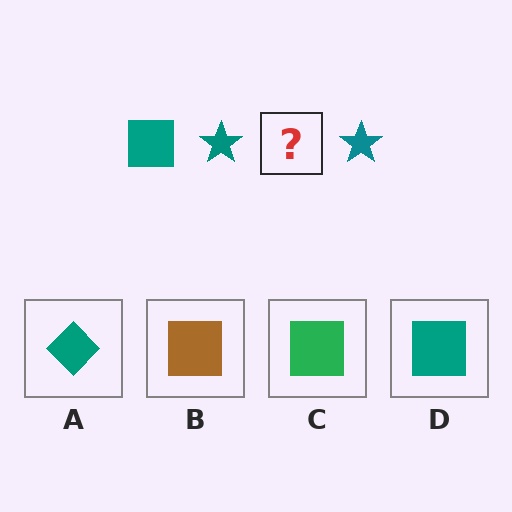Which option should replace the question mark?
Option D.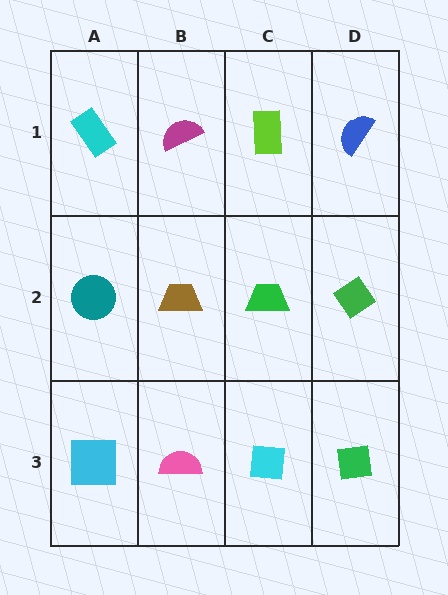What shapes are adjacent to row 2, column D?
A blue semicircle (row 1, column D), a green square (row 3, column D), a green trapezoid (row 2, column C).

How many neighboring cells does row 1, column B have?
3.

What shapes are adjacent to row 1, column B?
A brown trapezoid (row 2, column B), a cyan rectangle (row 1, column A), a lime rectangle (row 1, column C).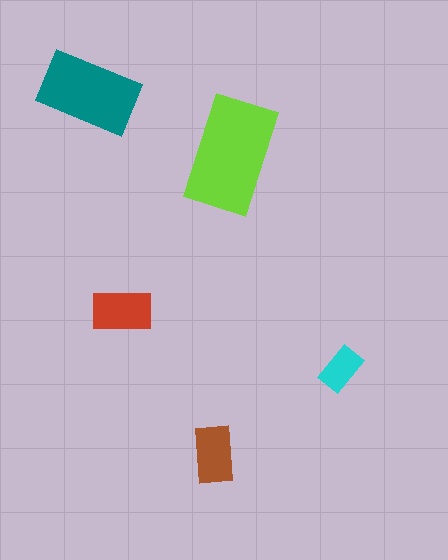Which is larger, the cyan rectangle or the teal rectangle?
The teal one.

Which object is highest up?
The teal rectangle is topmost.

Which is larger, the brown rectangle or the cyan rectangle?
The brown one.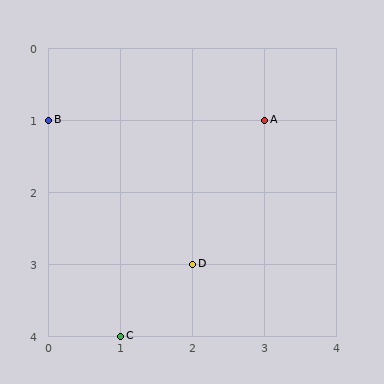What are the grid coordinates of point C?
Point C is at grid coordinates (1, 4).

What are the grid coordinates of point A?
Point A is at grid coordinates (3, 1).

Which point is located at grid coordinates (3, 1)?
Point A is at (3, 1).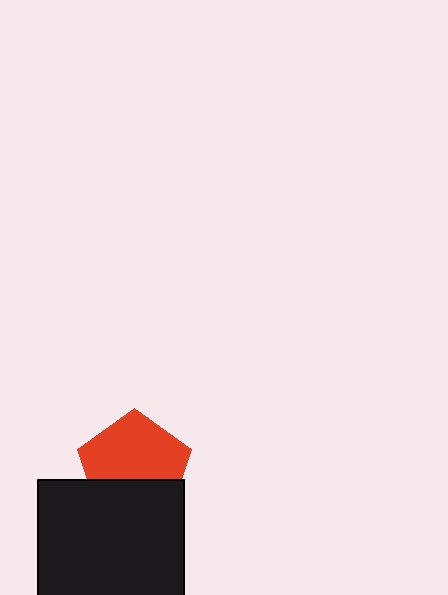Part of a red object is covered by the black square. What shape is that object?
It is a pentagon.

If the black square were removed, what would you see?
You would see the complete red pentagon.